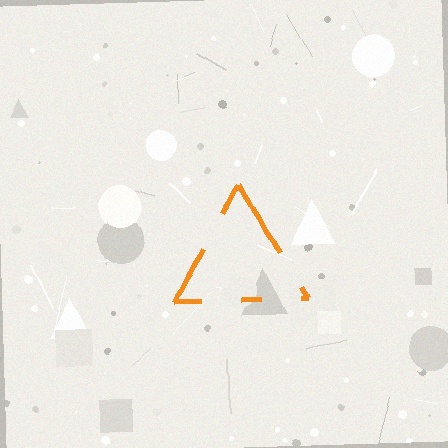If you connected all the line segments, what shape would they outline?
They would outline a triangle.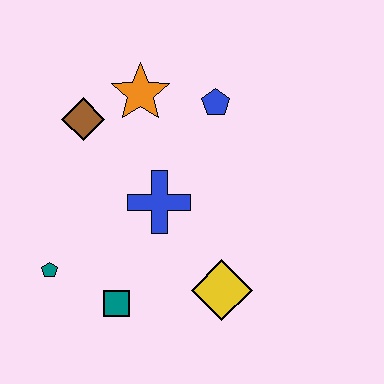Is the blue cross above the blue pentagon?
No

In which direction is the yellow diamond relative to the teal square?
The yellow diamond is to the right of the teal square.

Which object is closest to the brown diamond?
The orange star is closest to the brown diamond.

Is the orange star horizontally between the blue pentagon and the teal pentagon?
Yes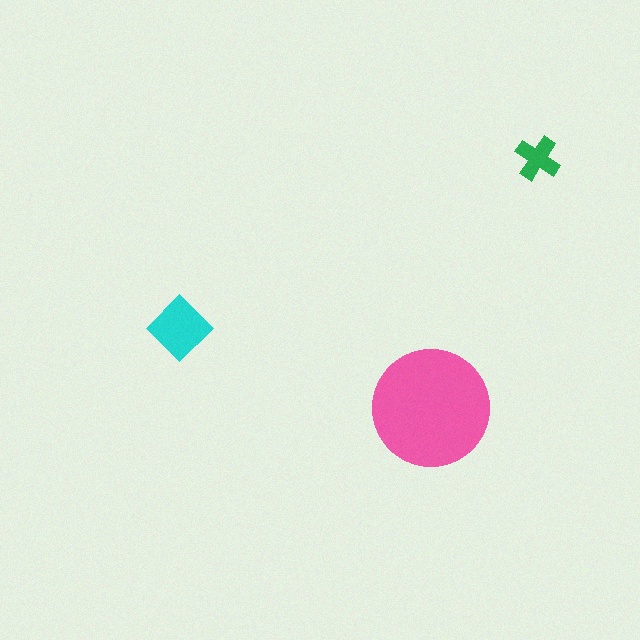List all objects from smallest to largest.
The green cross, the cyan diamond, the pink circle.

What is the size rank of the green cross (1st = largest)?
3rd.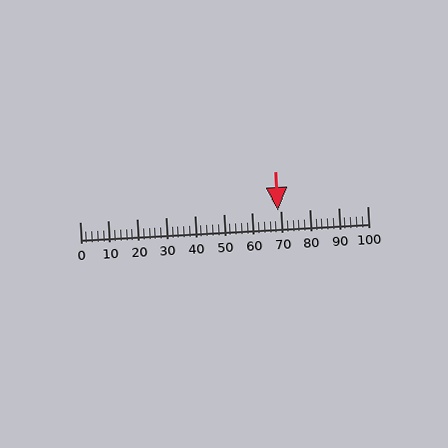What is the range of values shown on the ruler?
The ruler shows values from 0 to 100.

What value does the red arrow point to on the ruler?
The red arrow points to approximately 69.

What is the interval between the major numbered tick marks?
The major tick marks are spaced 10 units apart.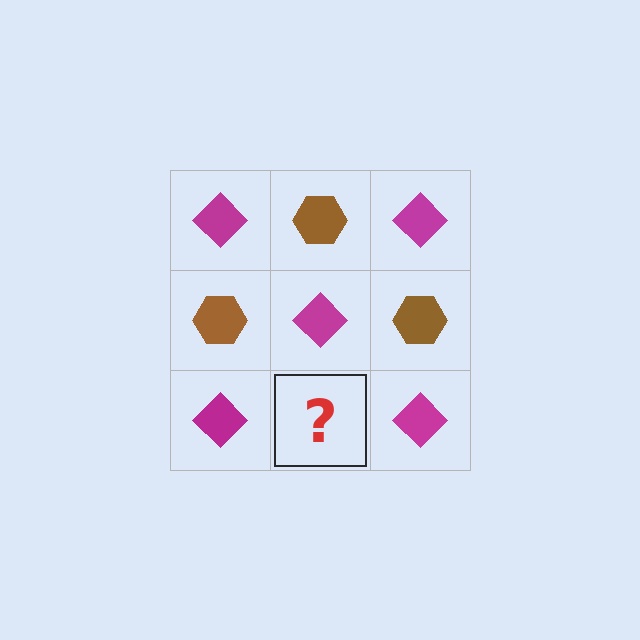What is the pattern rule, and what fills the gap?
The rule is that it alternates magenta diamond and brown hexagon in a checkerboard pattern. The gap should be filled with a brown hexagon.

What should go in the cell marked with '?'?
The missing cell should contain a brown hexagon.